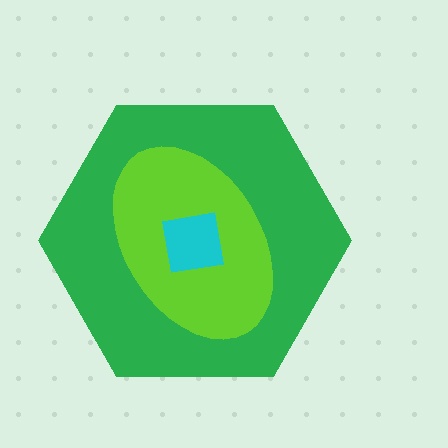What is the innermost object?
The cyan square.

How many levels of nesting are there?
3.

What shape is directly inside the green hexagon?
The lime ellipse.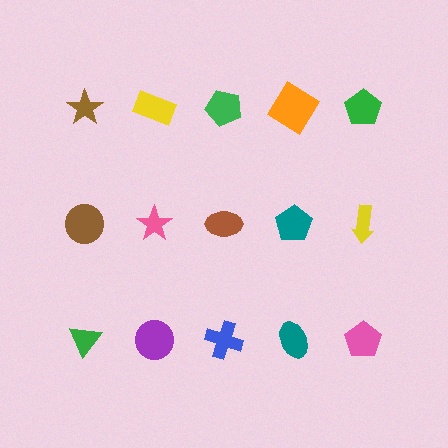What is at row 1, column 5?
A green pentagon.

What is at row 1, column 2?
A yellow rectangle.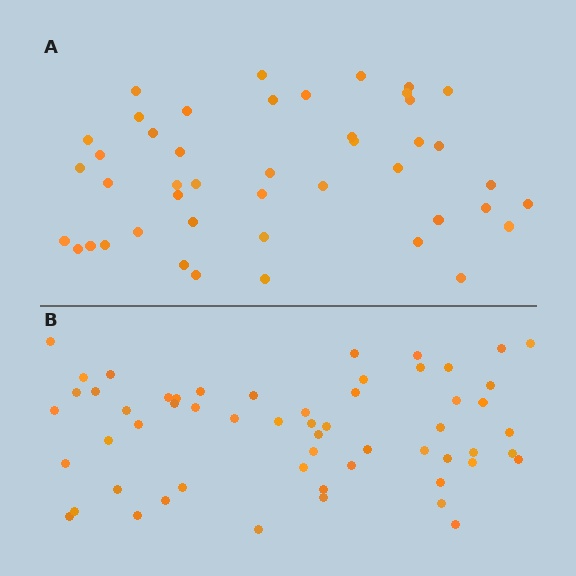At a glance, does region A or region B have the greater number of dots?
Region B (the bottom region) has more dots.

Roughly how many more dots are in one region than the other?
Region B has roughly 12 or so more dots than region A.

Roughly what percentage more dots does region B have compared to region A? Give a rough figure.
About 25% more.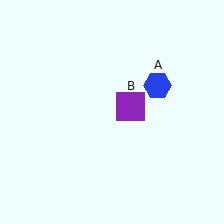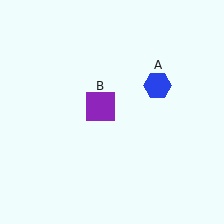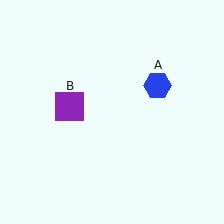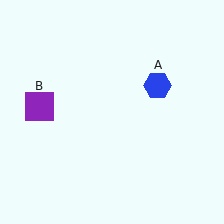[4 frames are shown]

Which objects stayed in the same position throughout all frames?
Blue hexagon (object A) remained stationary.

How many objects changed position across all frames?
1 object changed position: purple square (object B).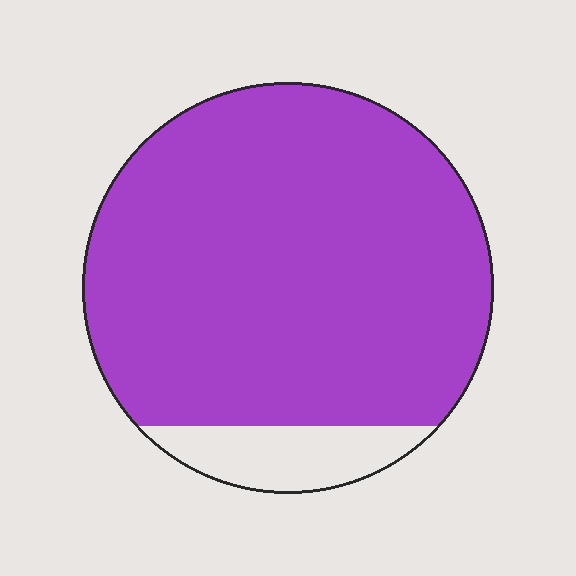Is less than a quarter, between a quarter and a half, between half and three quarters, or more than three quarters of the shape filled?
More than three quarters.